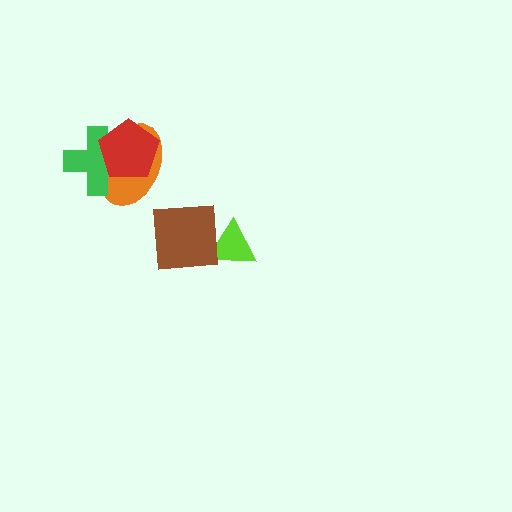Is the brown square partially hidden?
No, no other shape covers it.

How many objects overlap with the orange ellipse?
2 objects overlap with the orange ellipse.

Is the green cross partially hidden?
Yes, it is partially covered by another shape.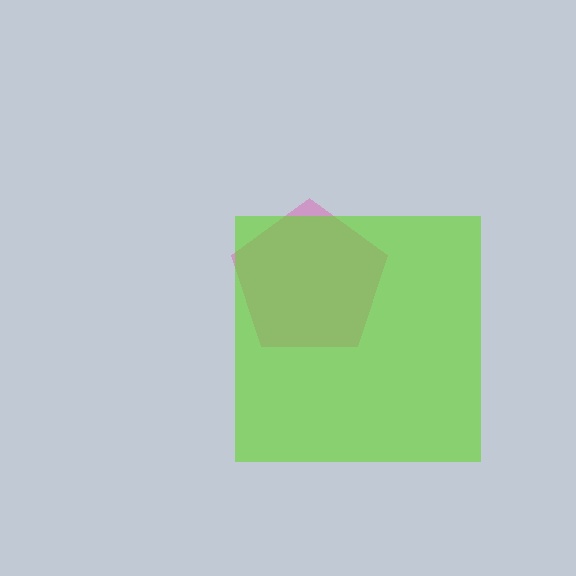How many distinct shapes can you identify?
There are 2 distinct shapes: a pink pentagon, a lime square.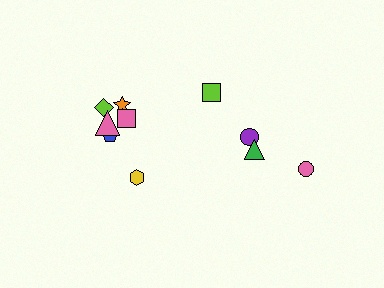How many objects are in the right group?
There are 4 objects.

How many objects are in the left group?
There are 6 objects.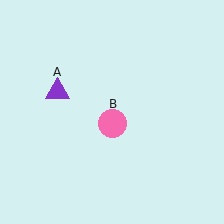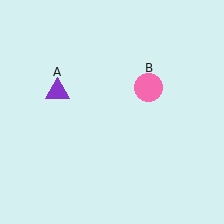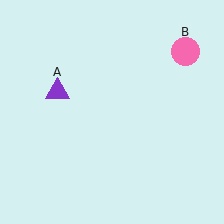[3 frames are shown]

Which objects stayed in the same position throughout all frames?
Purple triangle (object A) remained stationary.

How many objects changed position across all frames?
1 object changed position: pink circle (object B).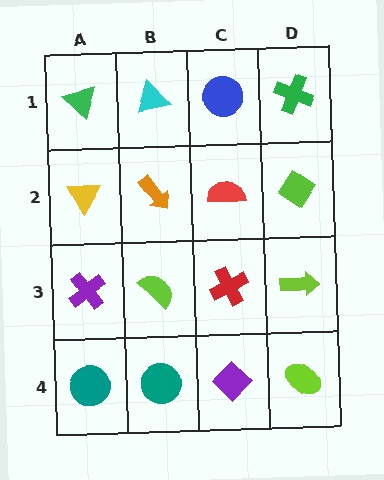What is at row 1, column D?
A green cross.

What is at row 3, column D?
A lime arrow.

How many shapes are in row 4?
4 shapes.